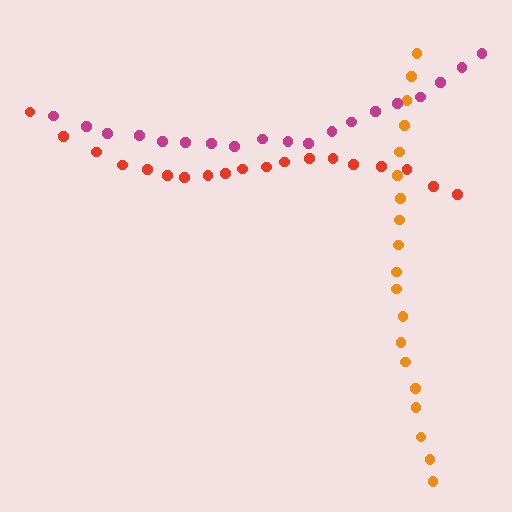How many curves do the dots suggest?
There are 3 distinct paths.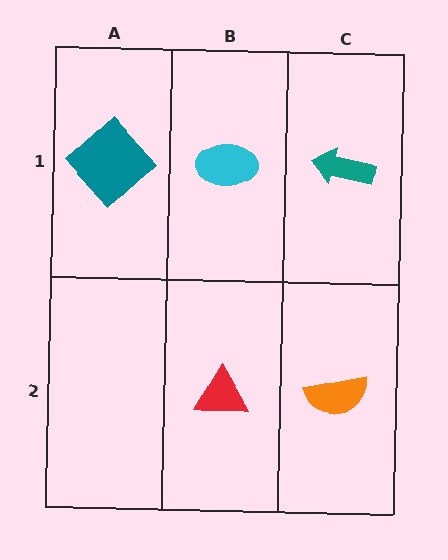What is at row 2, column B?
A red triangle.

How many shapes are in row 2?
2 shapes.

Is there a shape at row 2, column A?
No, that cell is empty.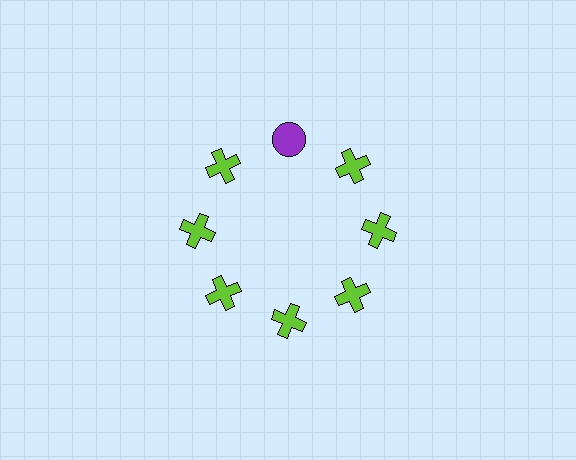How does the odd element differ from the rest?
It differs in both color (purple instead of lime) and shape (circle instead of cross).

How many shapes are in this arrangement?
There are 8 shapes arranged in a ring pattern.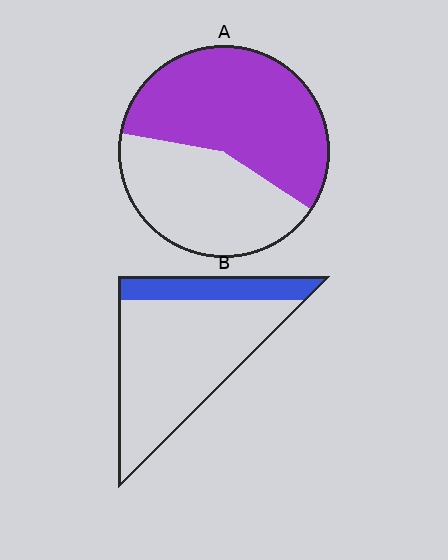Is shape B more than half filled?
No.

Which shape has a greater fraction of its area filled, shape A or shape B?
Shape A.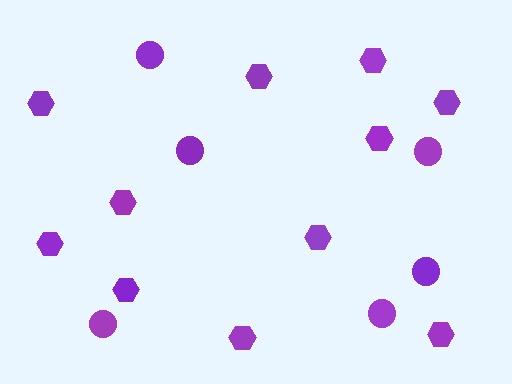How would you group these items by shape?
There are 2 groups: one group of hexagons (11) and one group of circles (6).